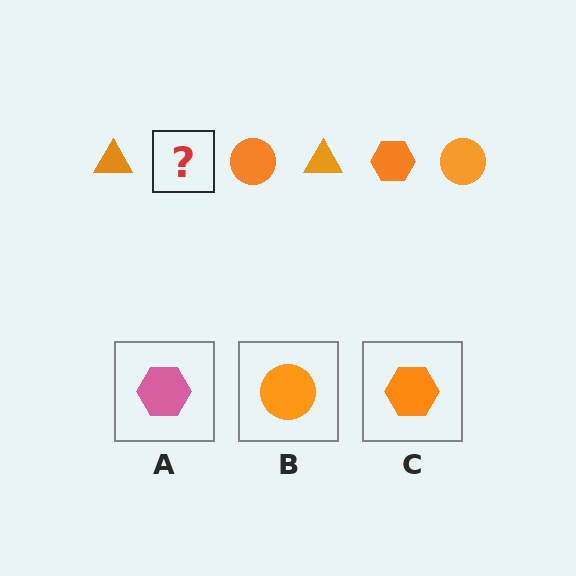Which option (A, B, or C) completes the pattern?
C.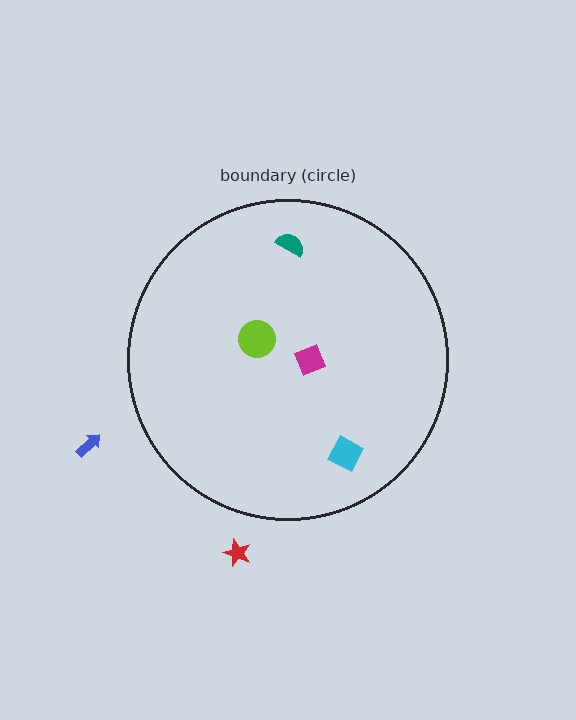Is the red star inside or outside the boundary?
Outside.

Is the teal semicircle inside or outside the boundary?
Inside.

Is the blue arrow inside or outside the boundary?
Outside.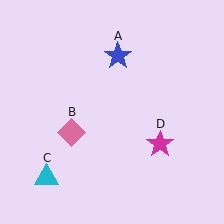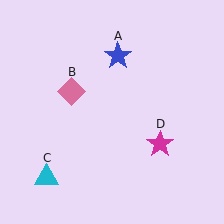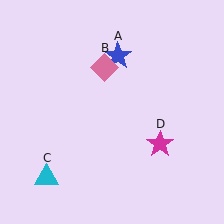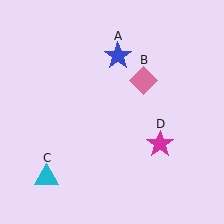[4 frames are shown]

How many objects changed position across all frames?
1 object changed position: pink diamond (object B).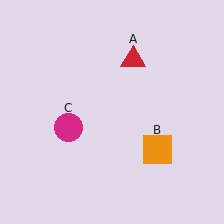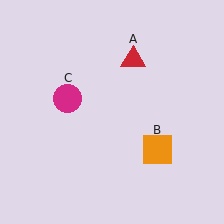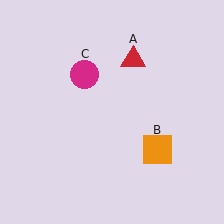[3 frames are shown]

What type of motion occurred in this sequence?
The magenta circle (object C) rotated clockwise around the center of the scene.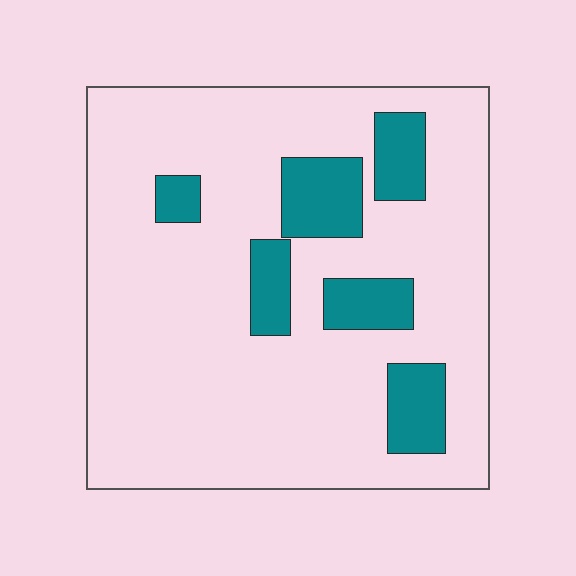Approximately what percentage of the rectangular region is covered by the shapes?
Approximately 15%.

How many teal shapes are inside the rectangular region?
6.